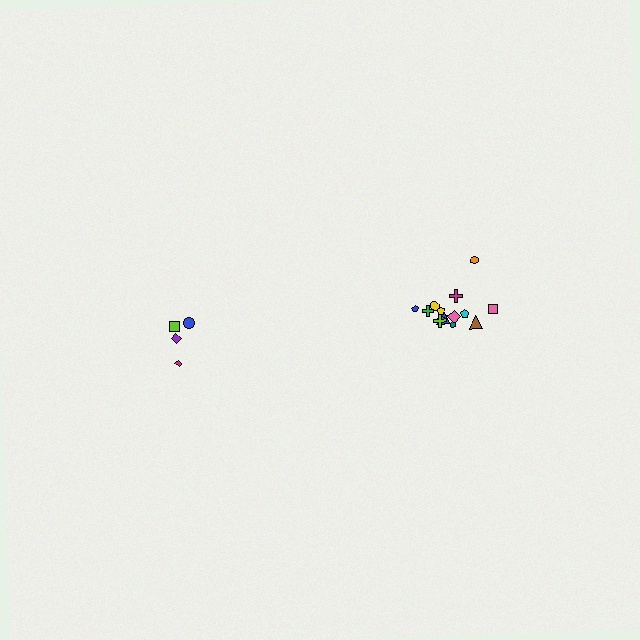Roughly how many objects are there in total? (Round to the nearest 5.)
Roughly 20 objects in total.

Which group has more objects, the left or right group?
The right group.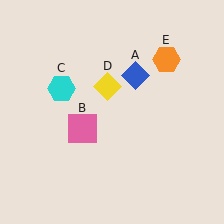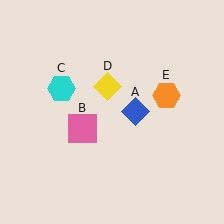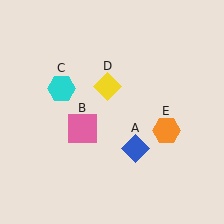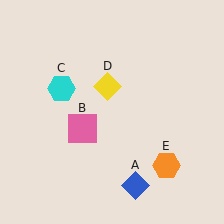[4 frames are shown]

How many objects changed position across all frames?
2 objects changed position: blue diamond (object A), orange hexagon (object E).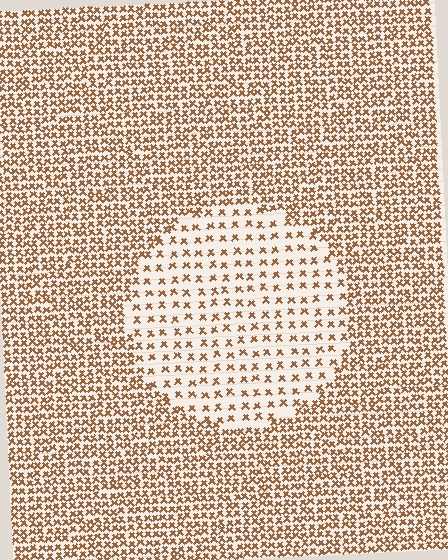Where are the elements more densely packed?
The elements are more densely packed outside the circle boundary.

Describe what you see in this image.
The image contains small brown elements arranged at two different densities. A circle-shaped region is visible where the elements are less densely packed than the surrounding area.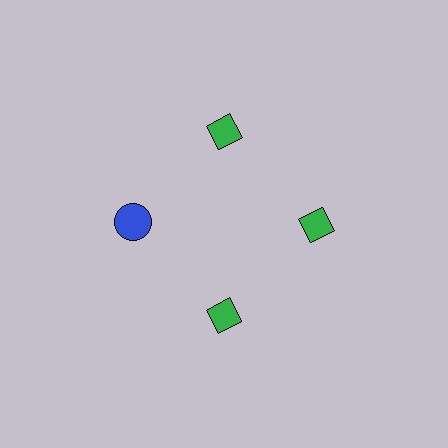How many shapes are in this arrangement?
There are 4 shapes arranged in a ring pattern.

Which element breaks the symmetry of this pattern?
The blue circle at roughly the 9 o'clock position breaks the symmetry. All other shapes are green diamonds.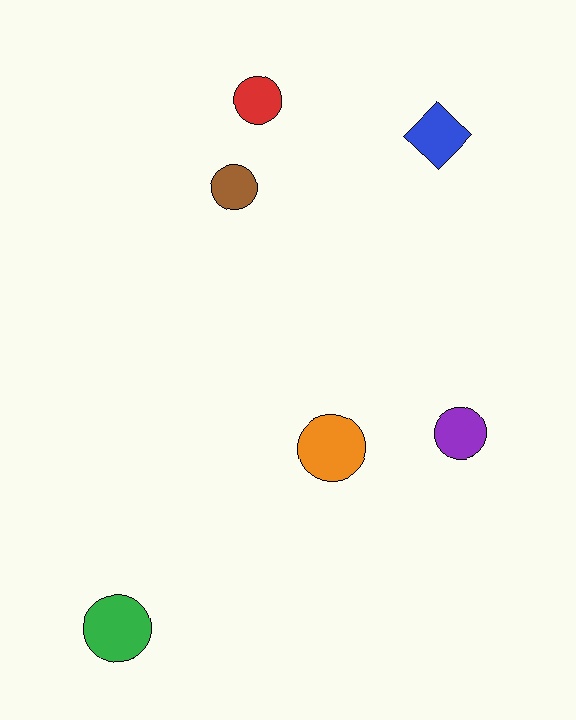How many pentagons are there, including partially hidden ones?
There are no pentagons.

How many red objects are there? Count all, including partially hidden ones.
There is 1 red object.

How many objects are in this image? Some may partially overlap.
There are 6 objects.